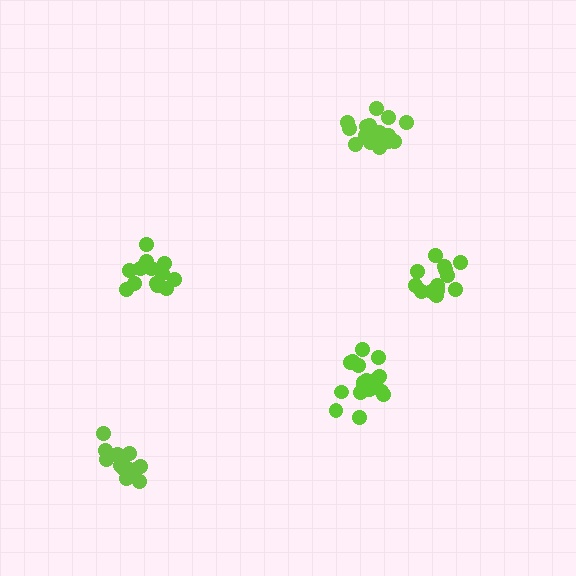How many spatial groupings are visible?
There are 5 spatial groupings.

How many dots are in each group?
Group 1: 17 dots, Group 2: 13 dots, Group 3: 14 dots, Group 4: 13 dots, Group 5: 19 dots (76 total).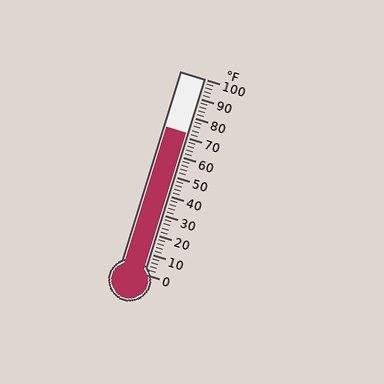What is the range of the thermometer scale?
The thermometer scale ranges from 0°F to 100°F.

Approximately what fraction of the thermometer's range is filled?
The thermometer is filled to approximately 70% of its range.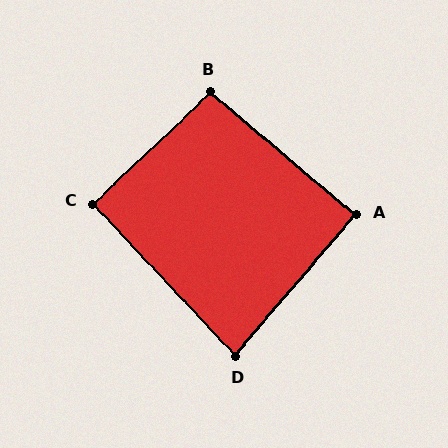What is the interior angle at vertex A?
Approximately 89 degrees (approximately right).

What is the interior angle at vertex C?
Approximately 91 degrees (approximately right).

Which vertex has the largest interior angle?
B, at approximately 96 degrees.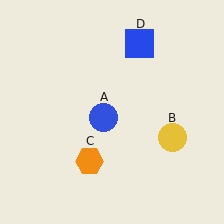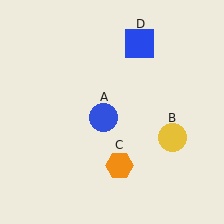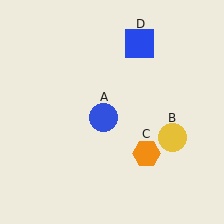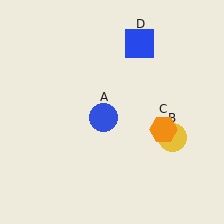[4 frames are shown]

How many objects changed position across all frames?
1 object changed position: orange hexagon (object C).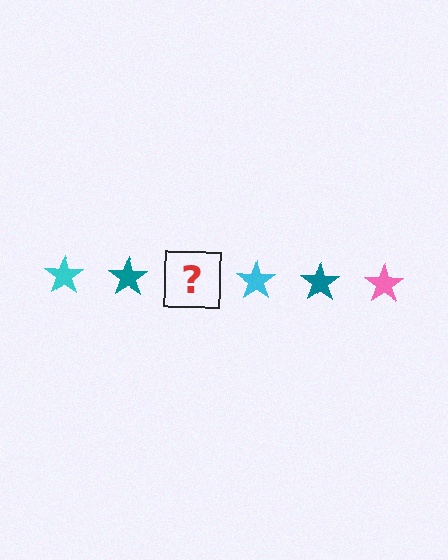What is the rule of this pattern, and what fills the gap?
The rule is that the pattern cycles through cyan, teal, pink stars. The gap should be filled with a pink star.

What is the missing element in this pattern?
The missing element is a pink star.